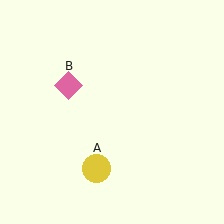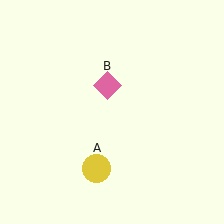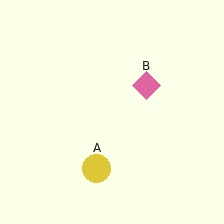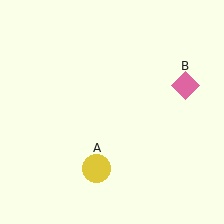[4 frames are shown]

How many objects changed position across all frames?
1 object changed position: pink diamond (object B).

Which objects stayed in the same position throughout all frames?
Yellow circle (object A) remained stationary.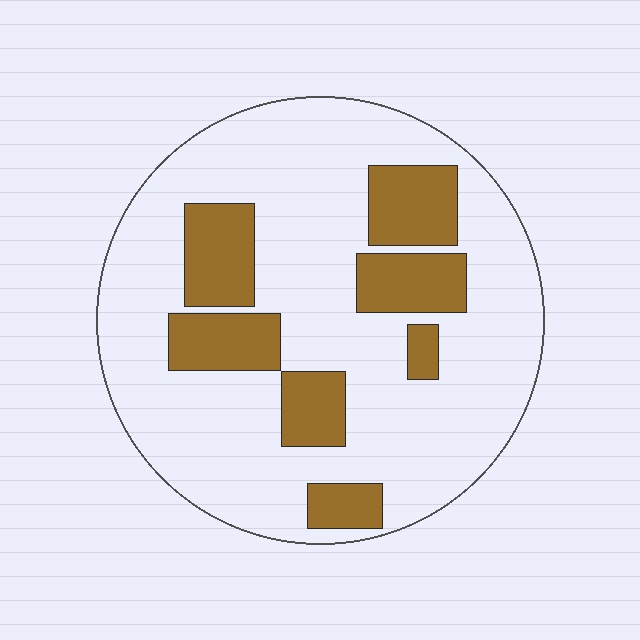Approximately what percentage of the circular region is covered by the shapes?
Approximately 25%.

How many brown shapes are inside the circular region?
7.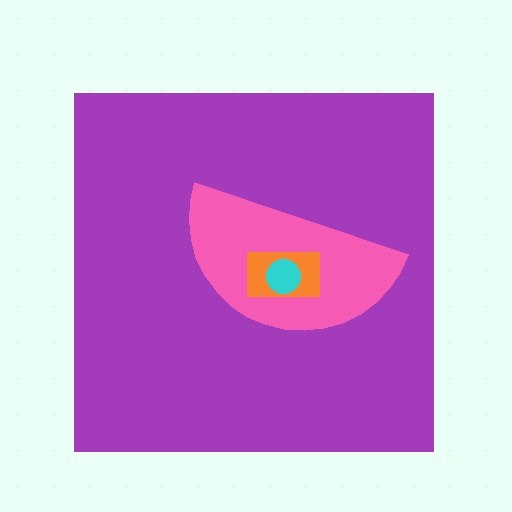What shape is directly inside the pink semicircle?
The orange rectangle.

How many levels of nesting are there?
4.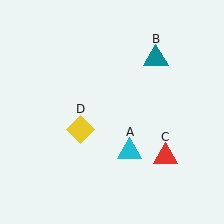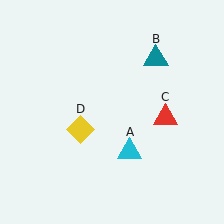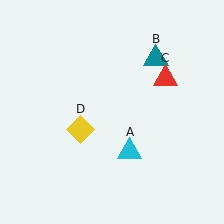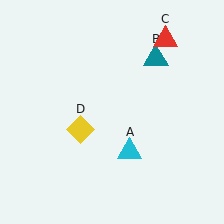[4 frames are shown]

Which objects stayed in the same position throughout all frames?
Cyan triangle (object A) and teal triangle (object B) and yellow diamond (object D) remained stationary.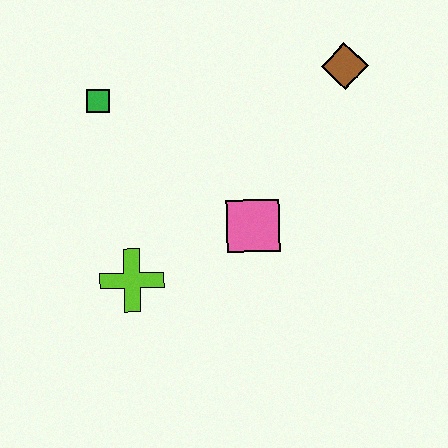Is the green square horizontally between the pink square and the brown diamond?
No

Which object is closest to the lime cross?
The pink square is closest to the lime cross.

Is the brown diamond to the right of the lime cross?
Yes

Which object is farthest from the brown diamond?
The lime cross is farthest from the brown diamond.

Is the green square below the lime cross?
No